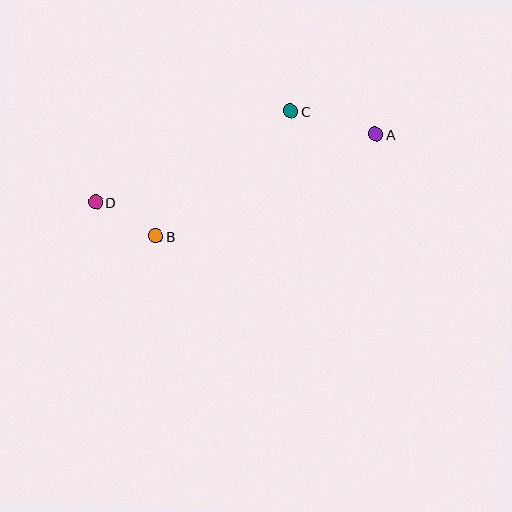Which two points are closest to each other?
Points B and D are closest to each other.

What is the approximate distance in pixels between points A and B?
The distance between A and B is approximately 242 pixels.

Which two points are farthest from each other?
Points A and D are farthest from each other.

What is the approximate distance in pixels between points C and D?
The distance between C and D is approximately 215 pixels.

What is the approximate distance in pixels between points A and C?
The distance between A and C is approximately 88 pixels.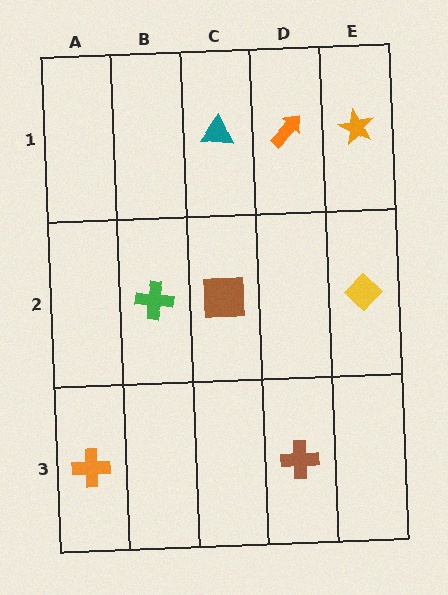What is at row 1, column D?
An orange arrow.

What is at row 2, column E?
A yellow diamond.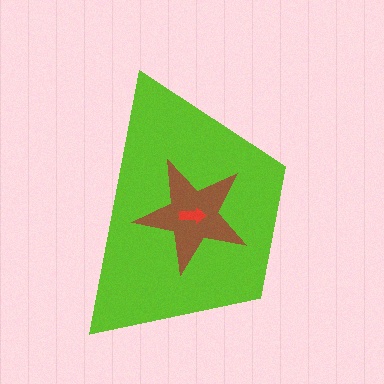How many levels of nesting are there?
3.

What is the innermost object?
The red arrow.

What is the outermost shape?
The lime trapezoid.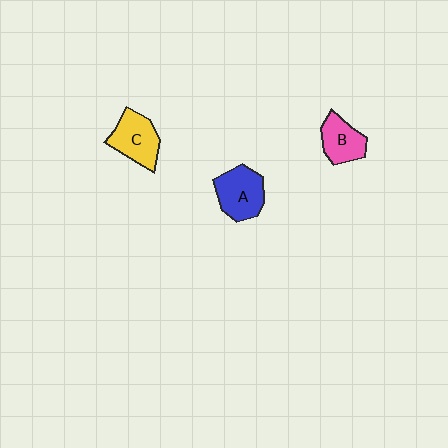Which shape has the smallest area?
Shape B (pink).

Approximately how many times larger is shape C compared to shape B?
Approximately 1.2 times.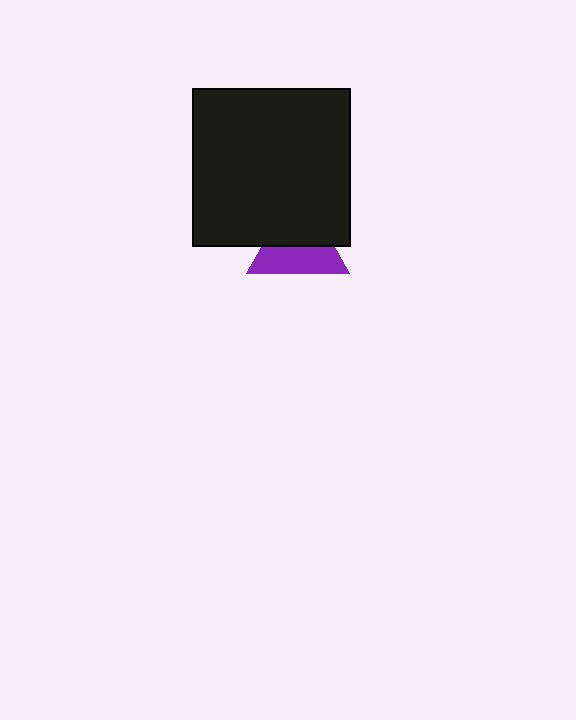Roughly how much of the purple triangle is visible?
About half of it is visible (roughly 49%).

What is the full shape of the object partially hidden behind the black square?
The partially hidden object is a purple triangle.